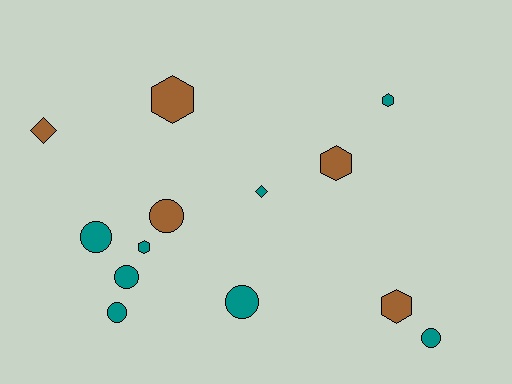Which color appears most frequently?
Teal, with 8 objects.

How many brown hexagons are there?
There are 3 brown hexagons.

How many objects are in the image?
There are 13 objects.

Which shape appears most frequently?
Circle, with 6 objects.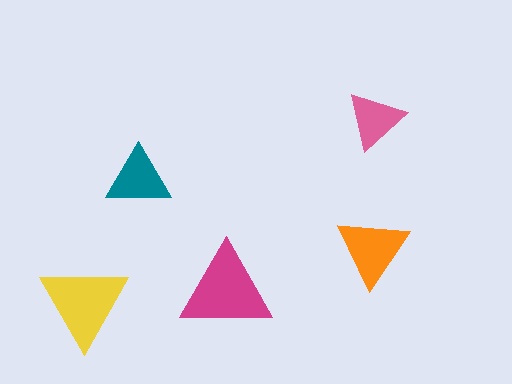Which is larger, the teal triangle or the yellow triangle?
The yellow one.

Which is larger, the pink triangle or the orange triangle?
The orange one.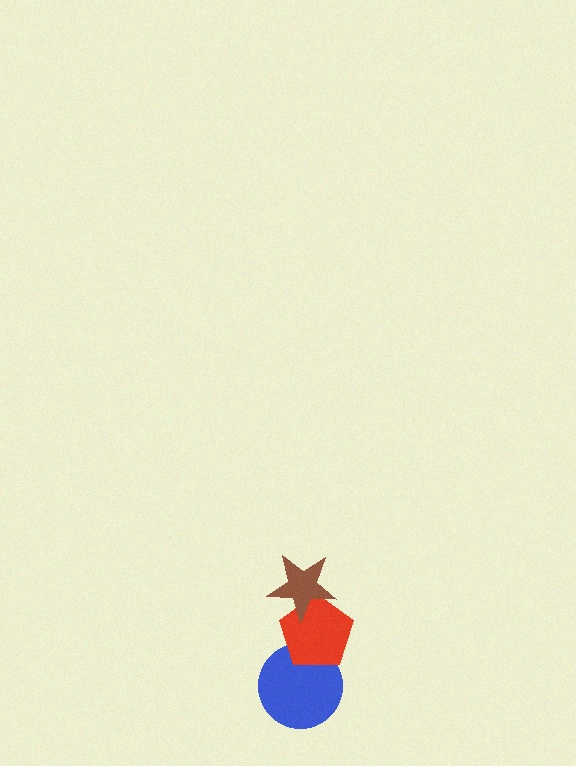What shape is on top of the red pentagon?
The brown star is on top of the red pentagon.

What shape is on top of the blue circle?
The red pentagon is on top of the blue circle.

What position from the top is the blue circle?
The blue circle is 3rd from the top.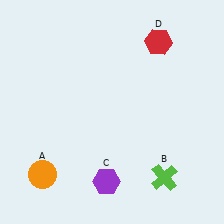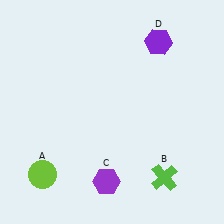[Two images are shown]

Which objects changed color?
A changed from orange to lime. D changed from red to purple.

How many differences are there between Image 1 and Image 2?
There are 2 differences between the two images.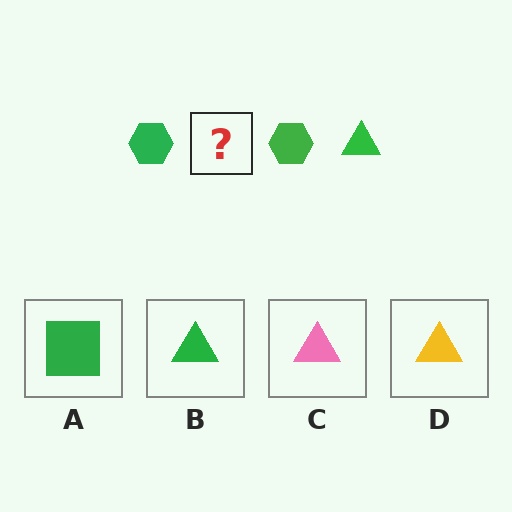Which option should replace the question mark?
Option B.